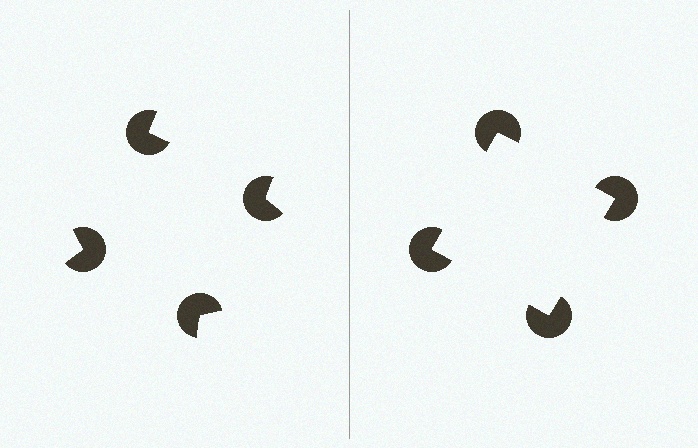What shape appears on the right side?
An illusory square.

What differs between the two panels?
The pac-man discs are positioned identically on both sides; only the wedge orientations differ. On the right they align to a square; on the left they are misaligned.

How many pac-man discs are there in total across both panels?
8 — 4 on each side.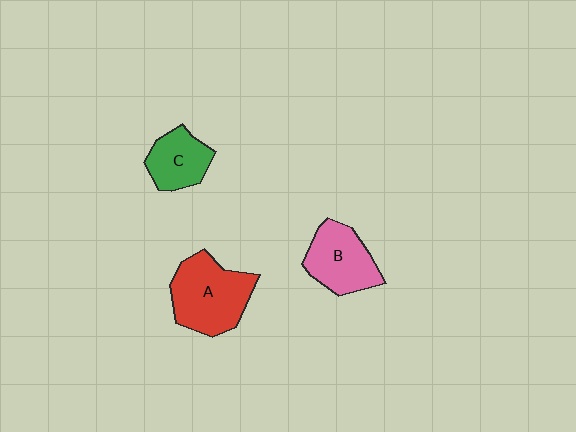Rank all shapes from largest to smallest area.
From largest to smallest: A (red), B (pink), C (green).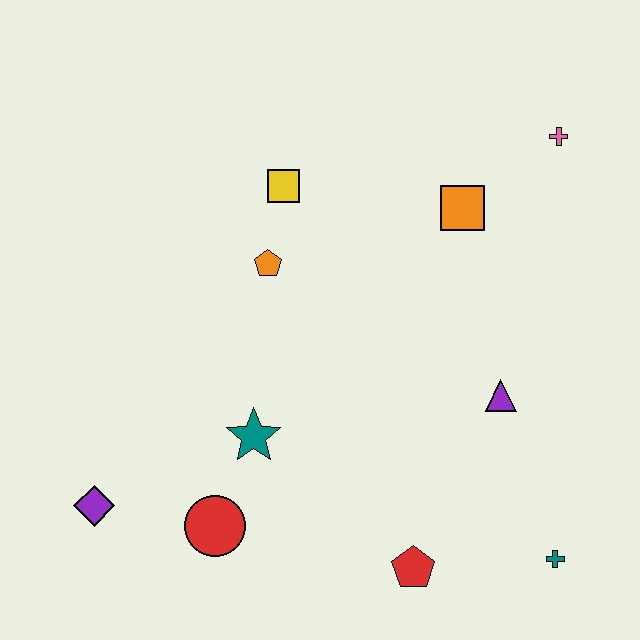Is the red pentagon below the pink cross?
Yes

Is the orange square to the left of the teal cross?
Yes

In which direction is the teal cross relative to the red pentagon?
The teal cross is to the right of the red pentagon.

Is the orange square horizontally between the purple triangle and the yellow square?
Yes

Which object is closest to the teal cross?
The red pentagon is closest to the teal cross.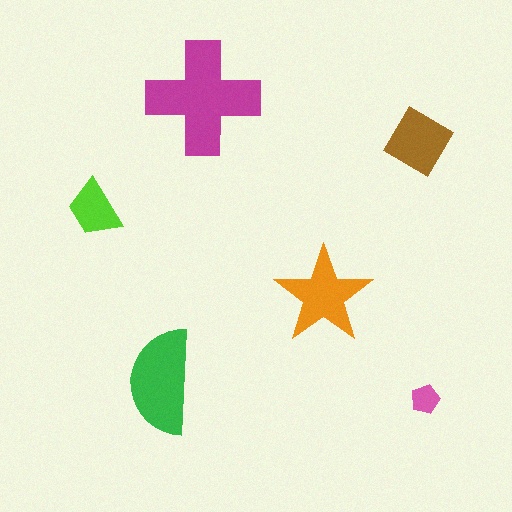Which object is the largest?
The magenta cross.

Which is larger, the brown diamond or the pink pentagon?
The brown diamond.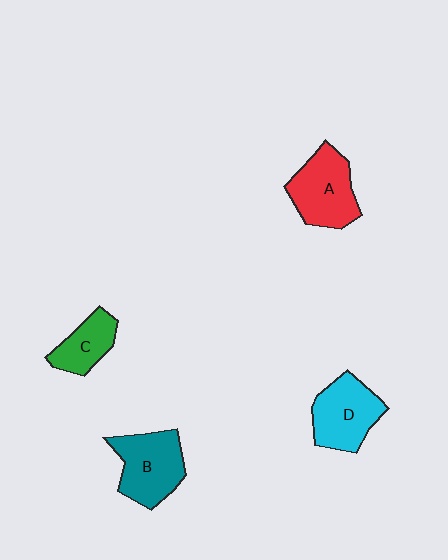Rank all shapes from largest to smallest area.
From largest to smallest: B (teal), A (red), D (cyan), C (green).